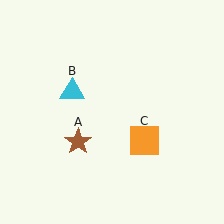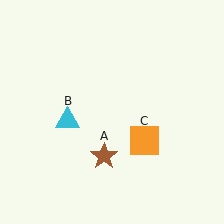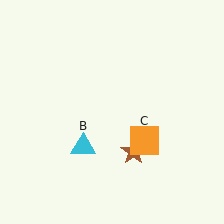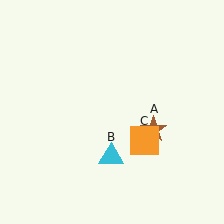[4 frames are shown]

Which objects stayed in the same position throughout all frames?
Orange square (object C) remained stationary.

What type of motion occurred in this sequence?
The brown star (object A), cyan triangle (object B) rotated counterclockwise around the center of the scene.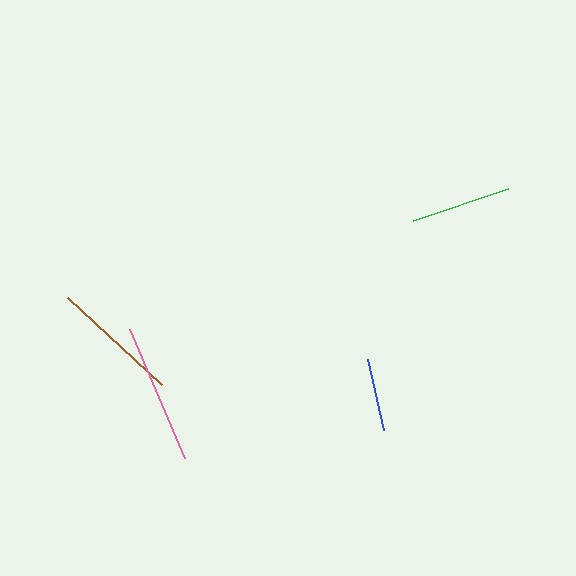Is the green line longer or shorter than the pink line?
The pink line is longer than the green line.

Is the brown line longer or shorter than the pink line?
The pink line is longer than the brown line.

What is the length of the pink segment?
The pink segment is approximately 140 pixels long.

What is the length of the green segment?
The green segment is approximately 101 pixels long.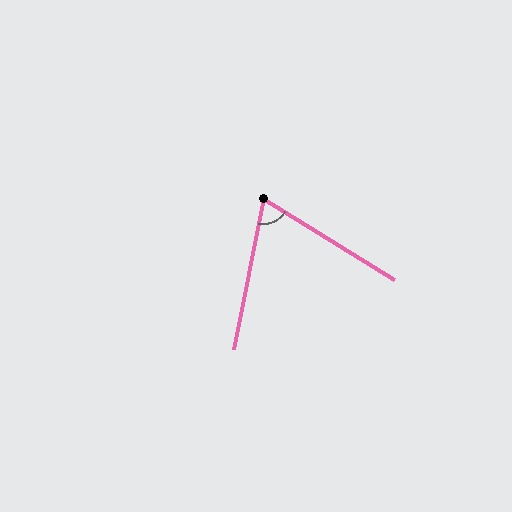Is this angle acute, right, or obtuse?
It is acute.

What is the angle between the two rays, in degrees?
Approximately 69 degrees.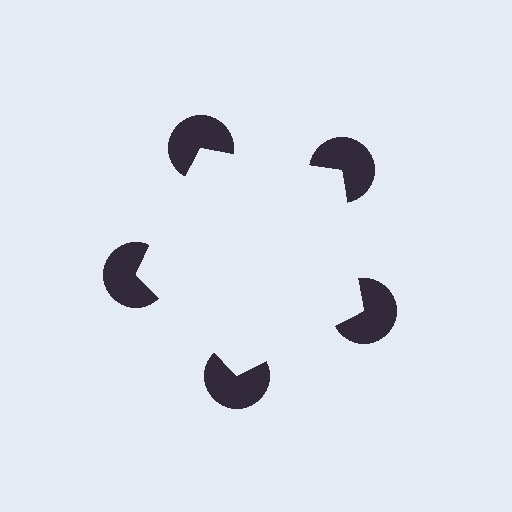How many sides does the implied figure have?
5 sides.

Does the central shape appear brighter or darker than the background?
It typically appears slightly brighter than the background, even though no actual brightness change is drawn.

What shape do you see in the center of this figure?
An illusory pentagon — its edges are inferred from the aligned wedge cuts in the pac-man discs, not physically drawn.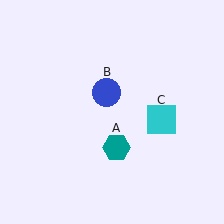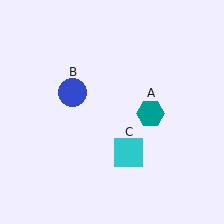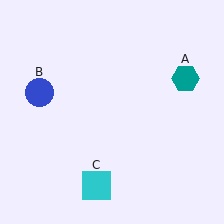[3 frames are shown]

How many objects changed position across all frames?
3 objects changed position: teal hexagon (object A), blue circle (object B), cyan square (object C).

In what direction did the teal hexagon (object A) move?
The teal hexagon (object A) moved up and to the right.